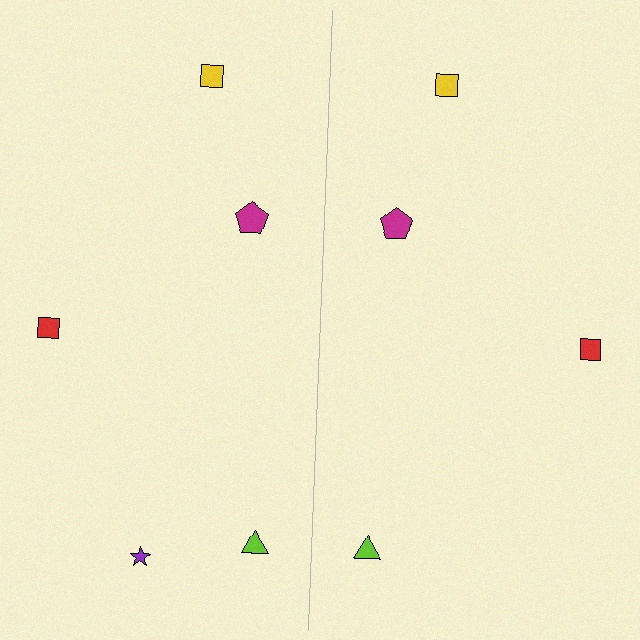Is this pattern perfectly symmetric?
No, the pattern is not perfectly symmetric. A purple star is missing from the right side.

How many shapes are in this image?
There are 9 shapes in this image.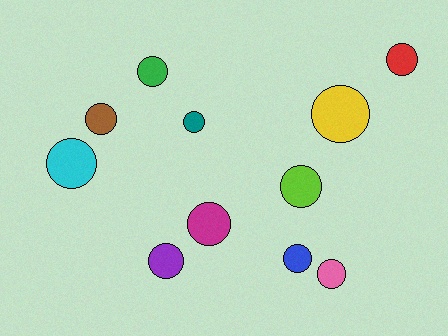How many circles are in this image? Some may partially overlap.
There are 11 circles.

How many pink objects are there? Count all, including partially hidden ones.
There is 1 pink object.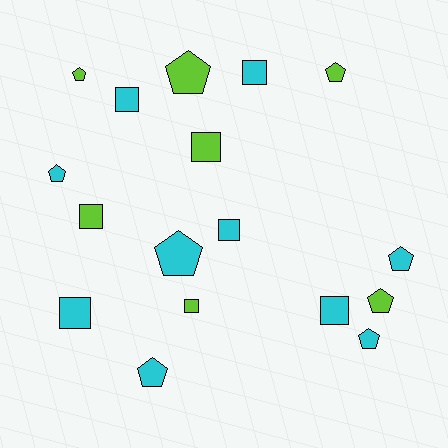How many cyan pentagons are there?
There are 5 cyan pentagons.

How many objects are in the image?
There are 17 objects.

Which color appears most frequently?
Cyan, with 10 objects.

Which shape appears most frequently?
Pentagon, with 9 objects.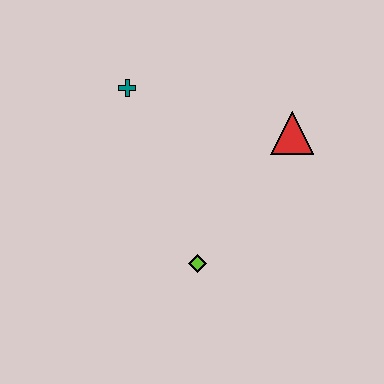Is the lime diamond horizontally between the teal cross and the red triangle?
Yes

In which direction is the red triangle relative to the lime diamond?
The red triangle is above the lime diamond.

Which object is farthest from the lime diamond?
The teal cross is farthest from the lime diamond.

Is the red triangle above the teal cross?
No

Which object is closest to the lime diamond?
The red triangle is closest to the lime diamond.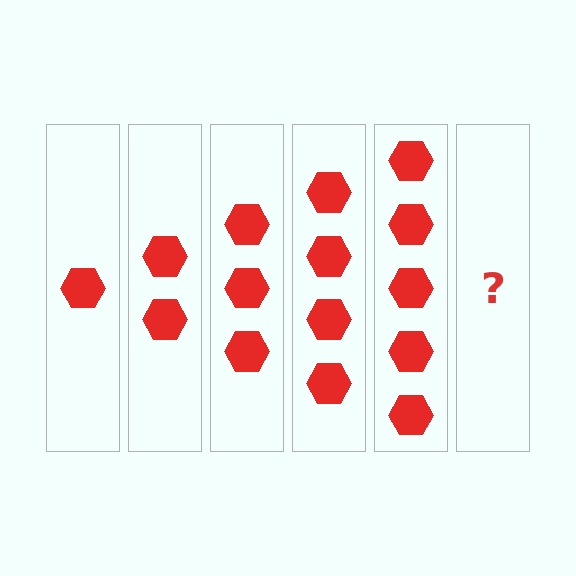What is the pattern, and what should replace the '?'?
The pattern is that each step adds one more hexagon. The '?' should be 6 hexagons.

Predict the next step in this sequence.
The next step is 6 hexagons.